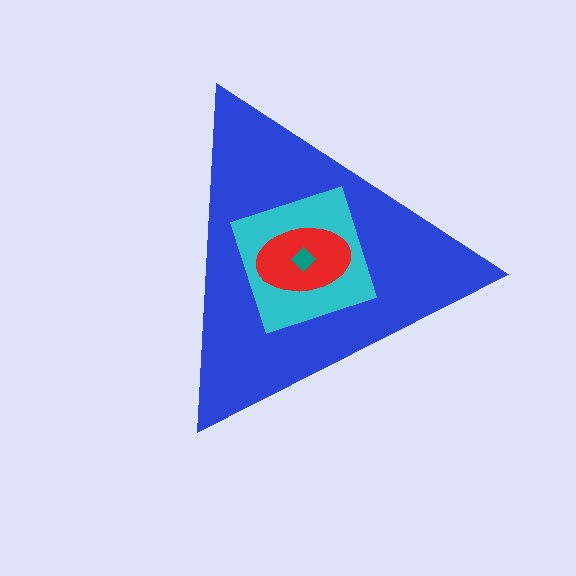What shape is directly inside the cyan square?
The red ellipse.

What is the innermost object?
The teal diamond.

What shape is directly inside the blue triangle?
The cyan square.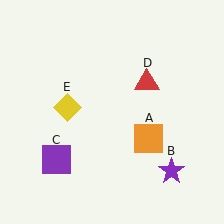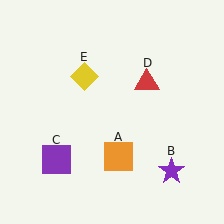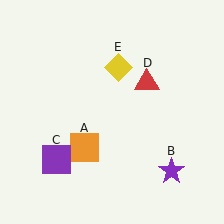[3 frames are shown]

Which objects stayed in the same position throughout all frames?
Purple star (object B) and purple square (object C) and red triangle (object D) remained stationary.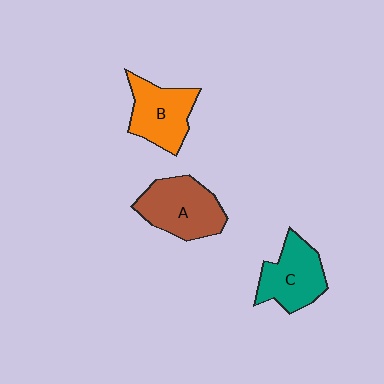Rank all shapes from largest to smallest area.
From largest to smallest: A (brown), B (orange), C (teal).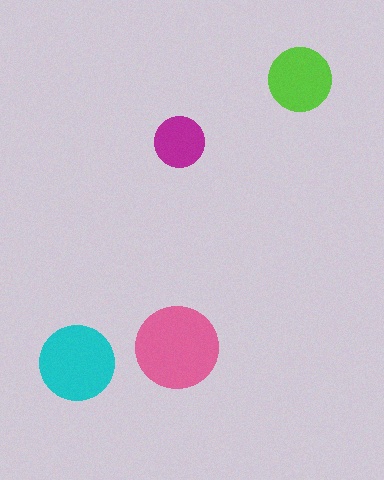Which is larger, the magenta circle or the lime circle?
The lime one.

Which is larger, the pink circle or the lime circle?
The pink one.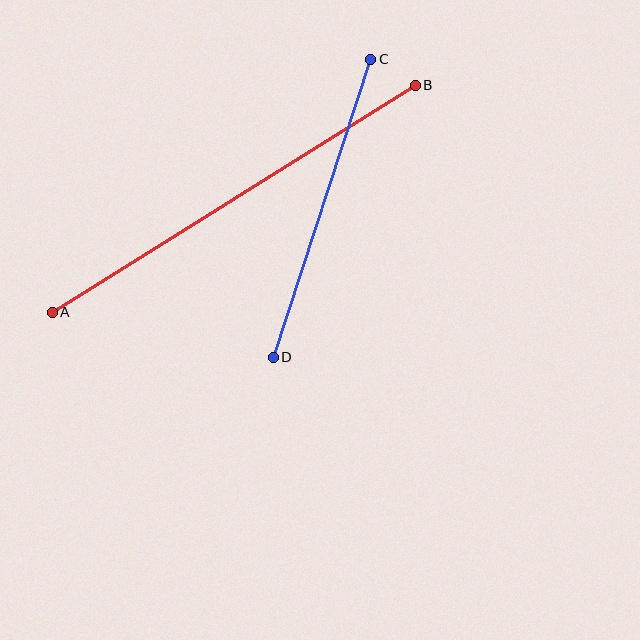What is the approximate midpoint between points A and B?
The midpoint is at approximately (234, 199) pixels.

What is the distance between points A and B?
The distance is approximately 428 pixels.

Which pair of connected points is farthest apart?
Points A and B are farthest apart.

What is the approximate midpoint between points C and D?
The midpoint is at approximately (322, 208) pixels.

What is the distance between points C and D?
The distance is approximately 314 pixels.